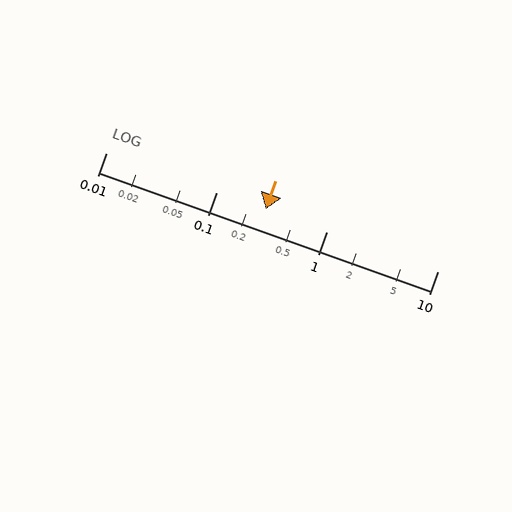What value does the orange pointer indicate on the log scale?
The pointer indicates approximately 0.28.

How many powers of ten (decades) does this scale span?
The scale spans 3 decades, from 0.01 to 10.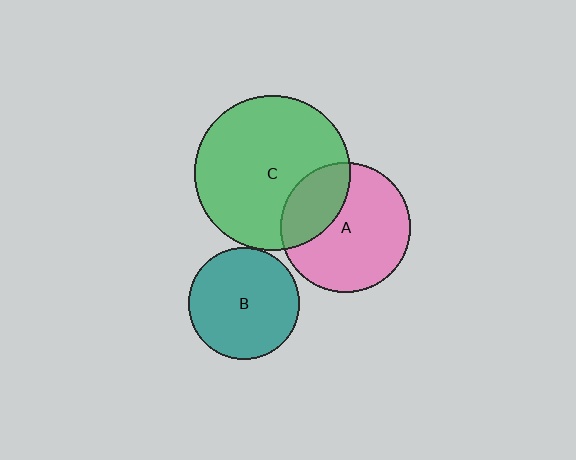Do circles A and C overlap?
Yes.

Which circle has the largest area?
Circle C (green).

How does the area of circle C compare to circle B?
Approximately 1.9 times.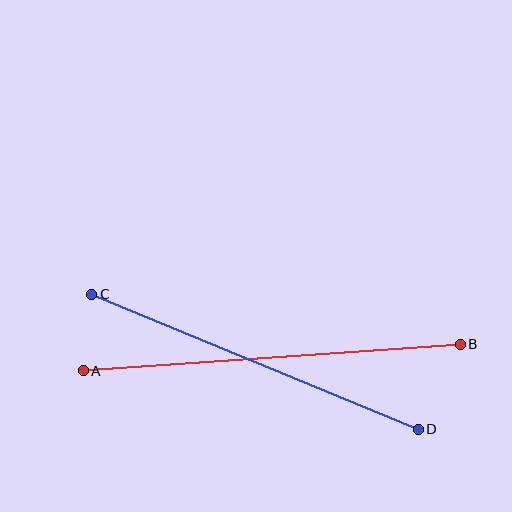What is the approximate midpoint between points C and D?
The midpoint is at approximately (255, 362) pixels.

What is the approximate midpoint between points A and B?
The midpoint is at approximately (272, 358) pixels.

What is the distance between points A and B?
The distance is approximately 378 pixels.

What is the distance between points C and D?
The distance is approximately 353 pixels.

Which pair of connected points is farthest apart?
Points A and B are farthest apart.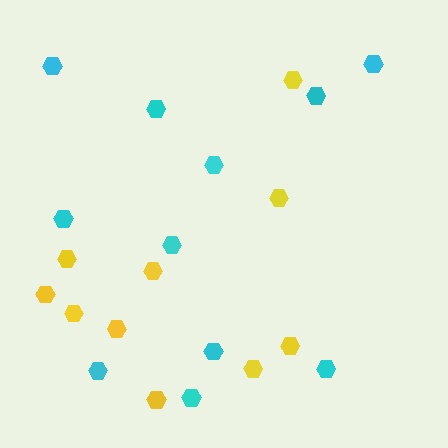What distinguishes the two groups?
There are 2 groups: one group of yellow hexagons (10) and one group of cyan hexagons (11).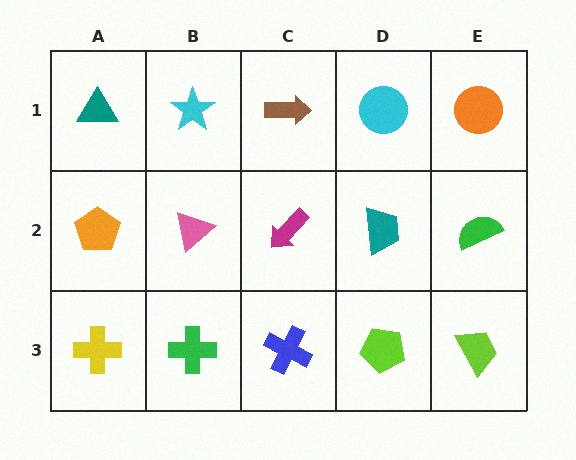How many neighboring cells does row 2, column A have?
3.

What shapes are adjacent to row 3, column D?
A teal trapezoid (row 2, column D), a blue cross (row 3, column C), a lime trapezoid (row 3, column E).